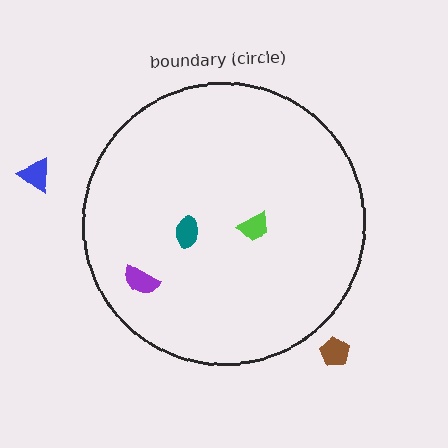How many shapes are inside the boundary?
3 inside, 2 outside.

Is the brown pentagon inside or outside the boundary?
Outside.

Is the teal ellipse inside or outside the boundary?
Inside.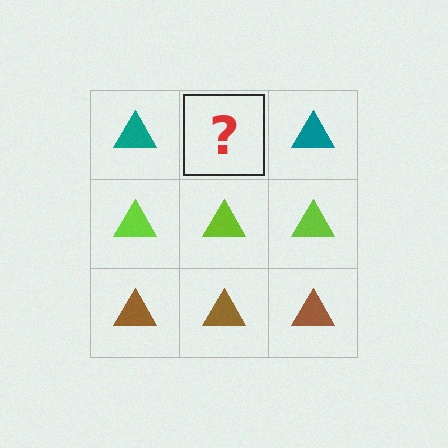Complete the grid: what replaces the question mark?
The question mark should be replaced with a teal triangle.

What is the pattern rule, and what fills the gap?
The rule is that each row has a consistent color. The gap should be filled with a teal triangle.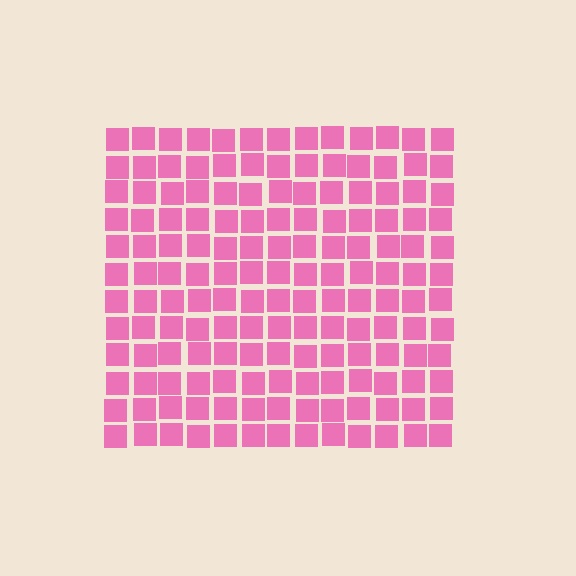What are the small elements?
The small elements are squares.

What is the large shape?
The large shape is a square.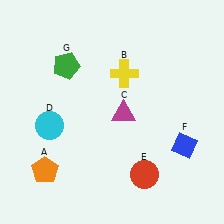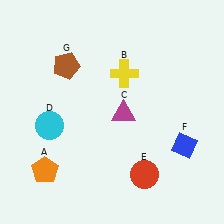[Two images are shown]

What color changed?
The pentagon (G) changed from green in Image 1 to brown in Image 2.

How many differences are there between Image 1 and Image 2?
There is 1 difference between the two images.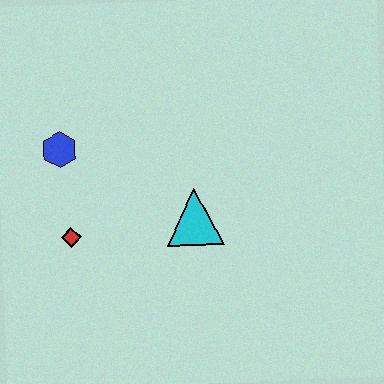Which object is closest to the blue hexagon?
The red diamond is closest to the blue hexagon.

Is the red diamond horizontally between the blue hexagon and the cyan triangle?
Yes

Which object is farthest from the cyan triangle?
The blue hexagon is farthest from the cyan triangle.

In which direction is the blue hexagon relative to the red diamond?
The blue hexagon is above the red diamond.